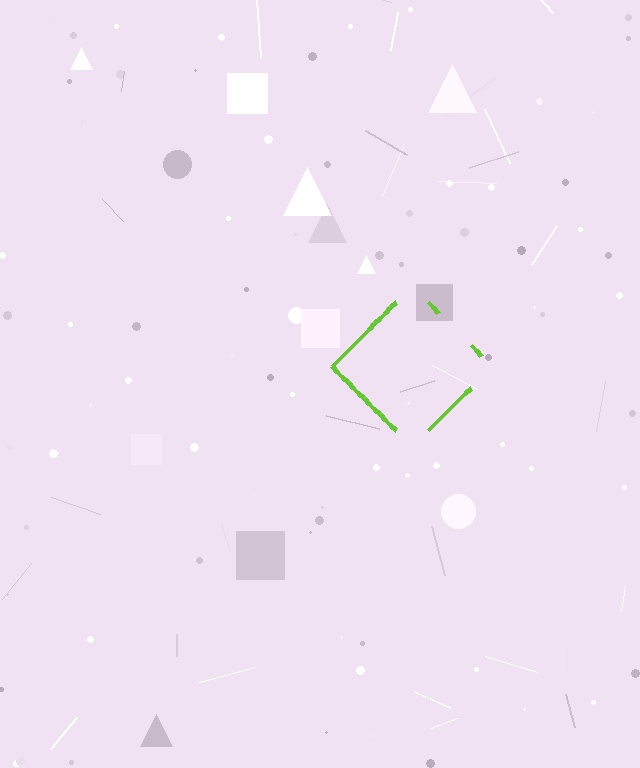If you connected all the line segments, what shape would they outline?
They would outline a diamond.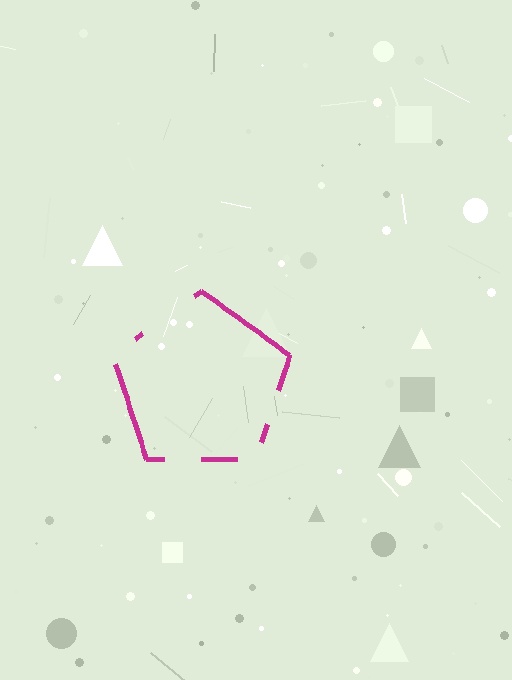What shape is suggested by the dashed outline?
The dashed outline suggests a pentagon.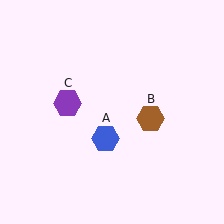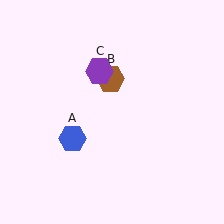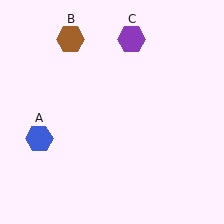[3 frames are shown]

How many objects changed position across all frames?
3 objects changed position: blue hexagon (object A), brown hexagon (object B), purple hexagon (object C).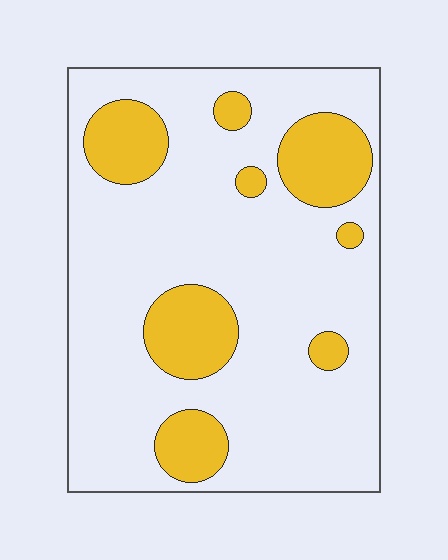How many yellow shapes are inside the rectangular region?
8.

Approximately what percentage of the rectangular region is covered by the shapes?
Approximately 20%.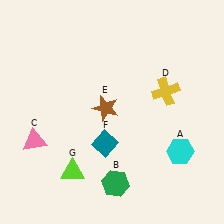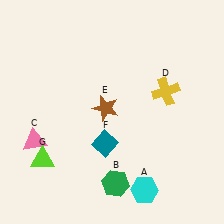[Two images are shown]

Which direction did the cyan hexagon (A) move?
The cyan hexagon (A) moved down.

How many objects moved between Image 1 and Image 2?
2 objects moved between the two images.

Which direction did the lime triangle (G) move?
The lime triangle (G) moved left.